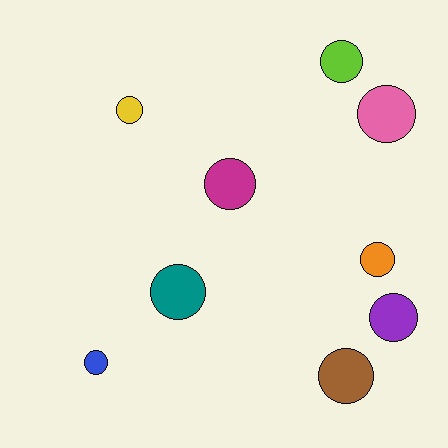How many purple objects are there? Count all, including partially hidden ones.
There is 1 purple object.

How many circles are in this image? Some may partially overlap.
There are 9 circles.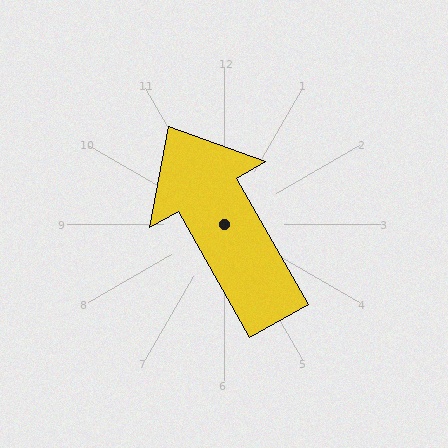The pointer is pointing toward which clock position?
Roughly 11 o'clock.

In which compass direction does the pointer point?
Northwest.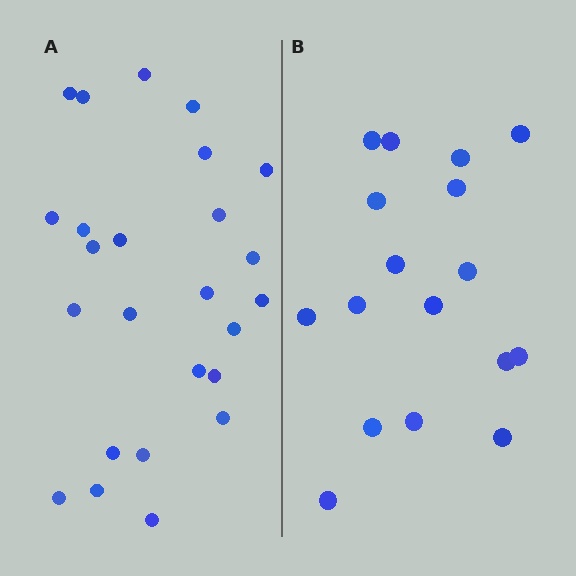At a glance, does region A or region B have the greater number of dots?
Region A (the left region) has more dots.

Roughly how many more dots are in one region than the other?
Region A has roughly 8 or so more dots than region B.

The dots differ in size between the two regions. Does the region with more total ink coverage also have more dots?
No. Region B has more total ink coverage because its dots are larger, but region A actually contains more individual dots. Total area can be misleading — the number of items is what matters here.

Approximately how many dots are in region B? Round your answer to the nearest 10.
About 20 dots. (The exact count is 17, which rounds to 20.)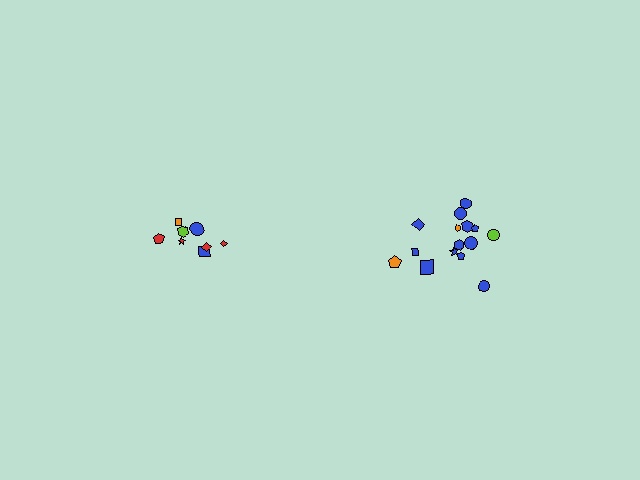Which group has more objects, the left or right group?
The right group.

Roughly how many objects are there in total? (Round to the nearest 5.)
Roughly 25 objects in total.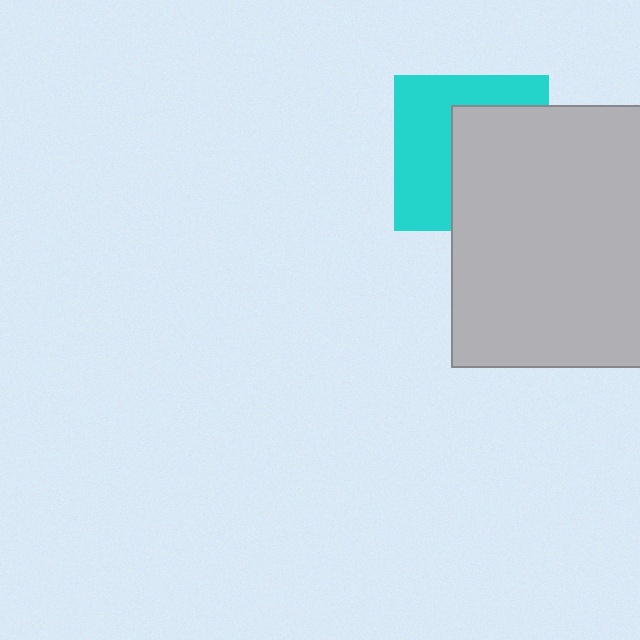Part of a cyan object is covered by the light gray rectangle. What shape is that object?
It is a square.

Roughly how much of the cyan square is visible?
About half of it is visible (roughly 49%).